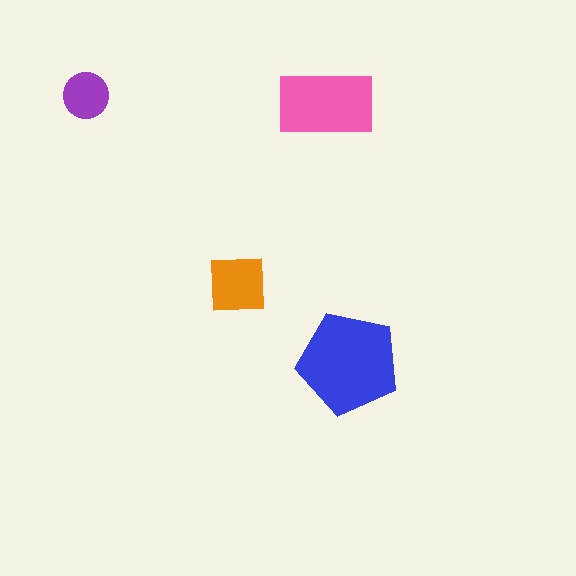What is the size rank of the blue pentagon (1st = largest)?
1st.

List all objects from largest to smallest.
The blue pentagon, the pink rectangle, the orange square, the purple circle.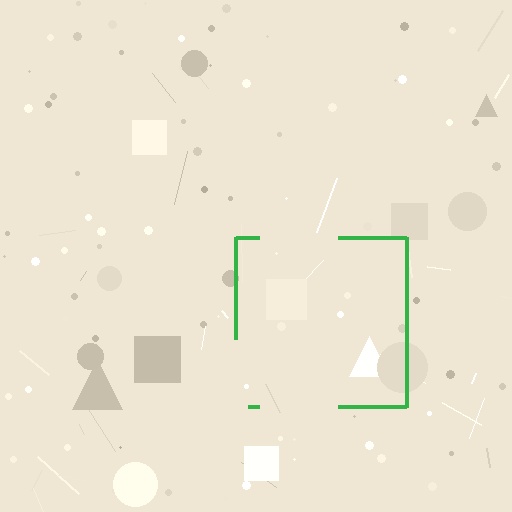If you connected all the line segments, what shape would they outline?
They would outline a square.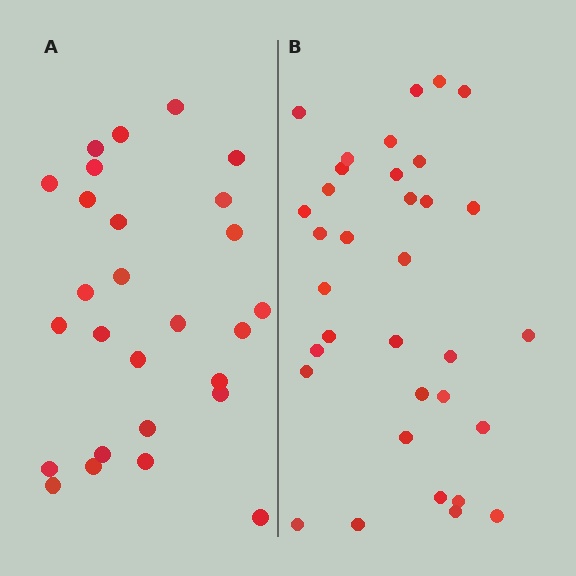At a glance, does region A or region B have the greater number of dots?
Region B (the right region) has more dots.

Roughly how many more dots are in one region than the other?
Region B has roughly 8 or so more dots than region A.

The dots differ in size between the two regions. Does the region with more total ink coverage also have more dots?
No. Region A has more total ink coverage because its dots are larger, but region B actually contains more individual dots. Total area can be misleading — the number of items is what matters here.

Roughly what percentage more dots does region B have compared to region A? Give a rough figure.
About 25% more.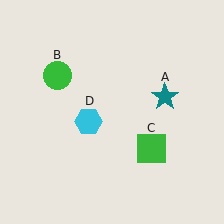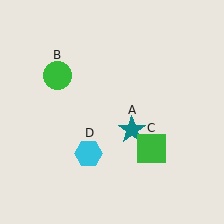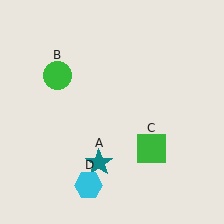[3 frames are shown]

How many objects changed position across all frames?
2 objects changed position: teal star (object A), cyan hexagon (object D).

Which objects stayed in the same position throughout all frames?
Green circle (object B) and green square (object C) remained stationary.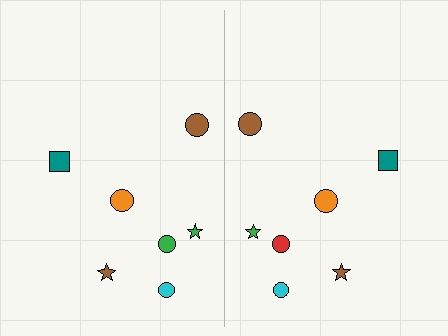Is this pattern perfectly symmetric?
No, the pattern is not perfectly symmetric. The red circle on the right side breaks the symmetry — its mirror counterpart is green.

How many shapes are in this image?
There are 14 shapes in this image.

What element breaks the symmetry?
The red circle on the right side breaks the symmetry — its mirror counterpart is green.